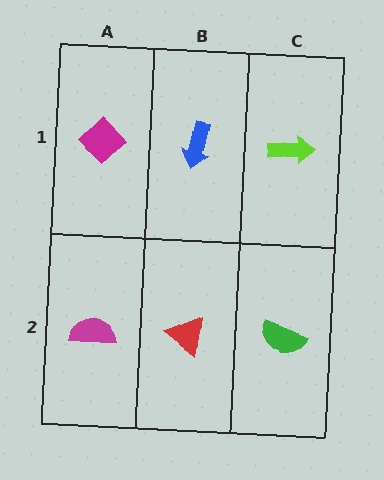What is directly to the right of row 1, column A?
A blue arrow.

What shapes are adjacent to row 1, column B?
A red triangle (row 2, column B), a magenta diamond (row 1, column A), a lime arrow (row 1, column C).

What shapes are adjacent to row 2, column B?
A blue arrow (row 1, column B), a magenta semicircle (row 2, column A), a green semicircle (row 2, column C).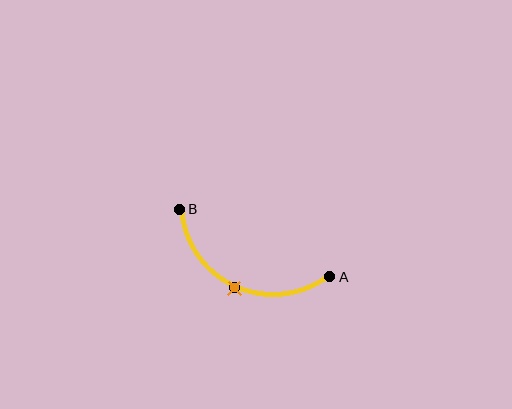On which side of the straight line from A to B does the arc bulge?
The arc bulges below the straight line connecting A and B.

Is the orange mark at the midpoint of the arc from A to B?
Yes. The orange mark lies on the arc at equal arc-length from both A and B — it is the arc midpoint.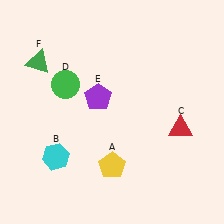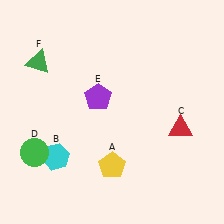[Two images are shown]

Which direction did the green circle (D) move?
The green circle (D) moved down.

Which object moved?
The green circle (D) moved down.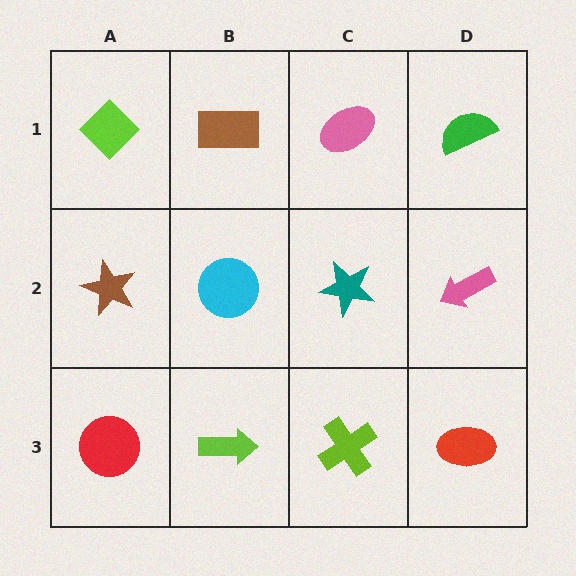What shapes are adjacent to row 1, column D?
A pink arrow (row 2, column D), a pink ellipse (row 1, column C).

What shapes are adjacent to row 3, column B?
A cyan circle (row 2, column B), a red circle (row 3, column A), a lime cross (row 3, column C).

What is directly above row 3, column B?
A cyan circle.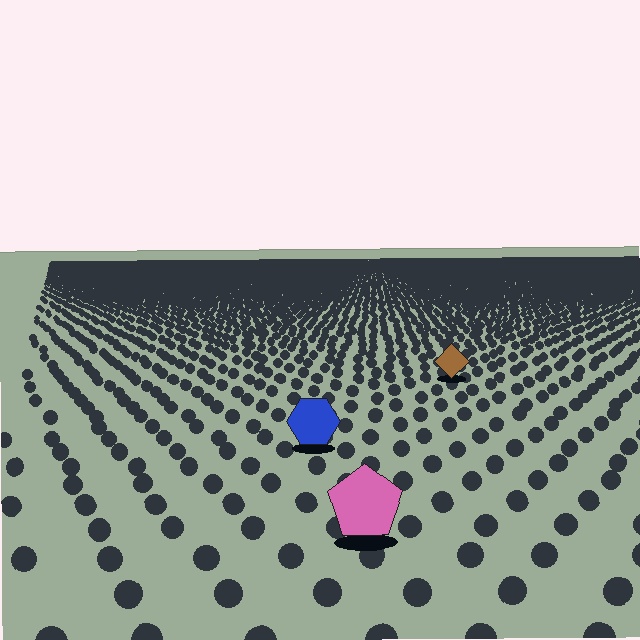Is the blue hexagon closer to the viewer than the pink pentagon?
No. The pink pentagon is closer — you can tell from the texture gradient: the ground texture is coarser near it.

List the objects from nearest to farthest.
From nearest to farthest: the pink pentagon, the blue hexagon, the brown diamond.